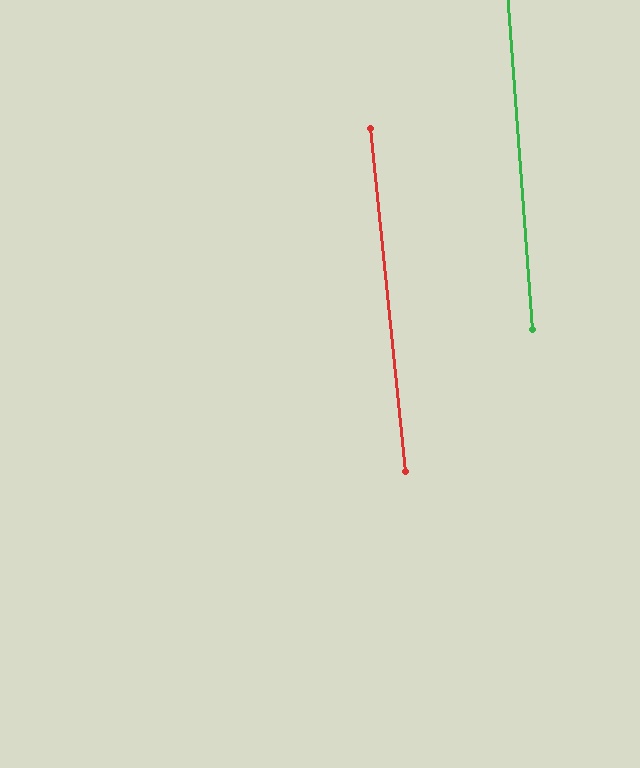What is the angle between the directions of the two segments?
Approximately 2 degrees.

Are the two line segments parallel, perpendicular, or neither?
Parallel — their directions differ by only 1.6°.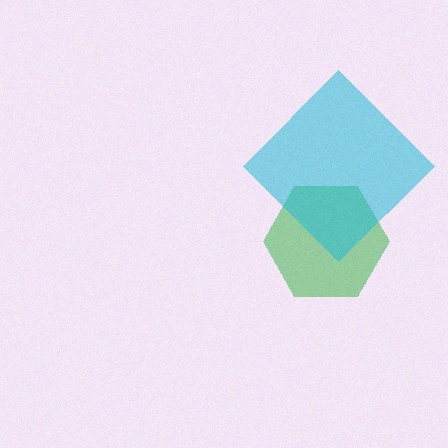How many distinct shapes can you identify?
There are 2 distinct shapes: a green hexagon, a cyan diamond.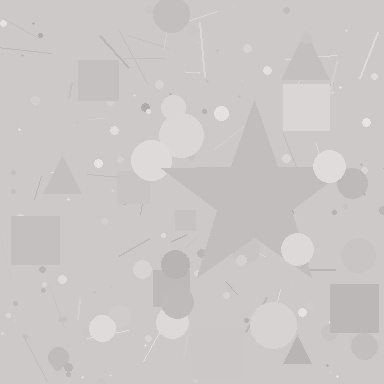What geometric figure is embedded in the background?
A star is embedded in the background.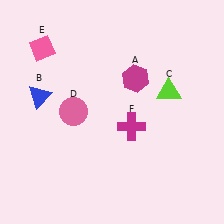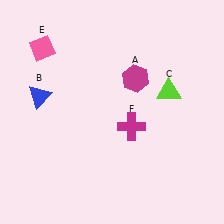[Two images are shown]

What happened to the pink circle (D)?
The pink circle (D) was removed in Image 2. It was in the top-left area of Image 1.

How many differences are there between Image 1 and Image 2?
There is 1 difference between the two images.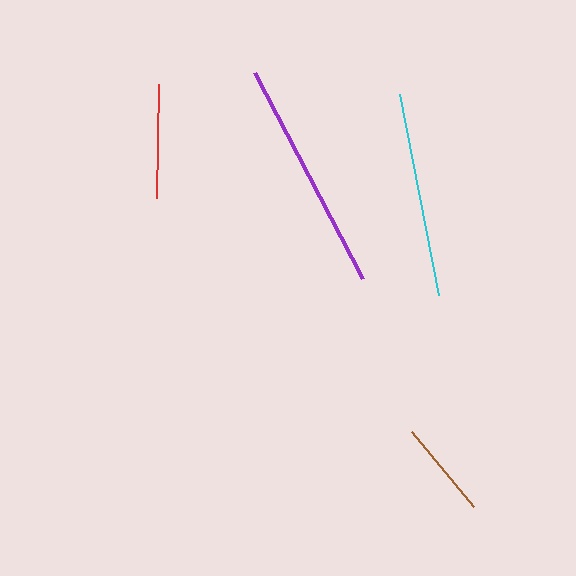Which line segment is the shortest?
The brown line is the shortest at approximately 97 pixels.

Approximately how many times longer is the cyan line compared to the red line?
The cyan line is approximately 1.8 times the length of the red line.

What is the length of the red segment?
The red segment is approximately 114 pixels long.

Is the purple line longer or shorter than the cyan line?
The purple line is longer than the cyan line.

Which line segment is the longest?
The purple line is the longest at approximately 232 pixels.